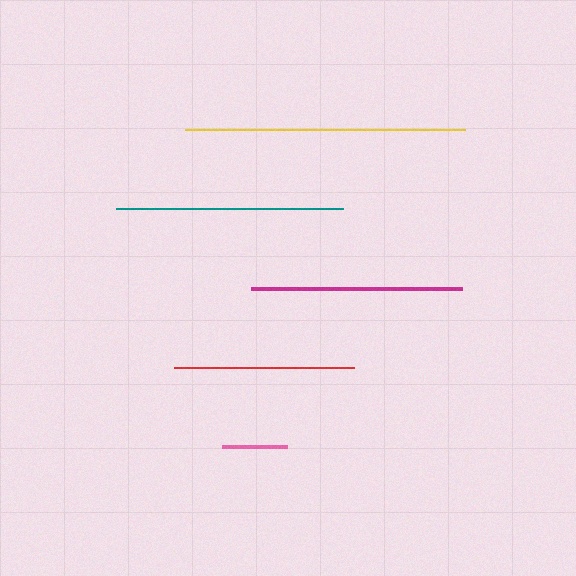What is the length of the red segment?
The red segment is approximately 180 pixels long.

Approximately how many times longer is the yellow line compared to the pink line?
The yellow line is approximately 4.3 times the length of the pink line.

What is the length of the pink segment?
The pink segment is approximately 65 pixels long.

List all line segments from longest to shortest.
From longest to shortest: yellow, teal, magenta, red, pink.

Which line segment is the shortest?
The pink line is the shortest at approximately 65 pixels.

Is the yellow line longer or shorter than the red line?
The yellow line is longer than the red line.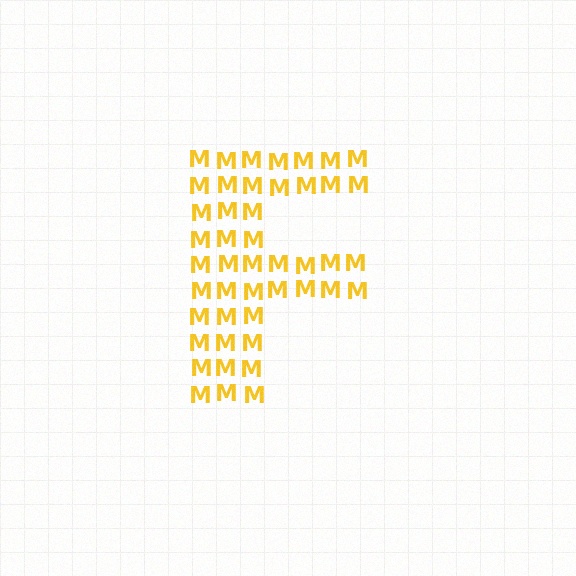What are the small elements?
The small elements are letter M's.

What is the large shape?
The large shape is the letter F.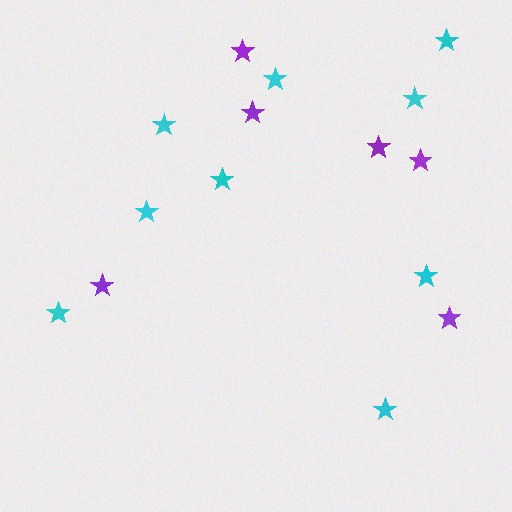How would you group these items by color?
There are 2 groups: one group of cyan stars (9) and one group of purple stars (6).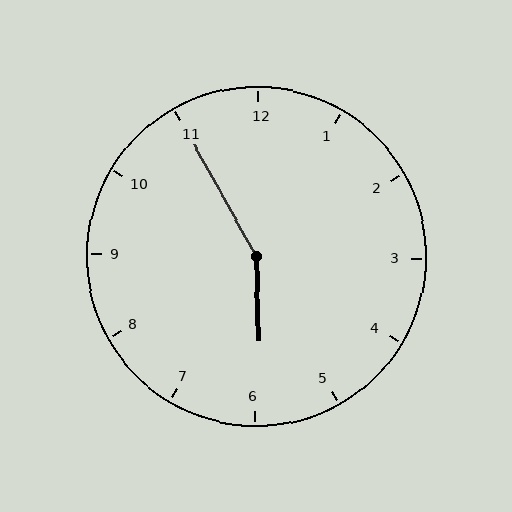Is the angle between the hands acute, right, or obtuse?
It is obtuse.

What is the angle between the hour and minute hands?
Approximately 152 degrees.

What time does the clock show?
5:55.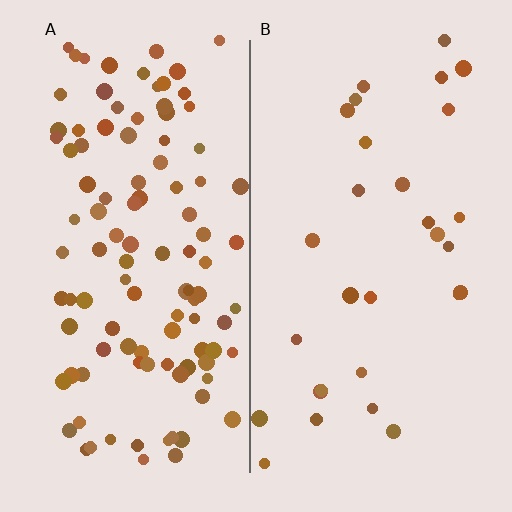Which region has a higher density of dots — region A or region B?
A (the left).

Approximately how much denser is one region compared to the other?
Approximately 3.6× — region A over region B.